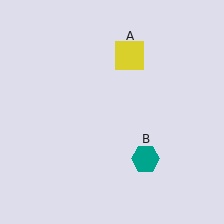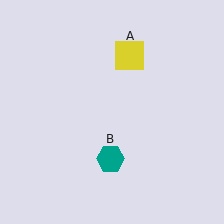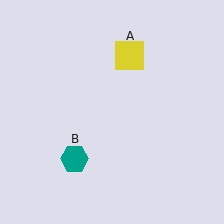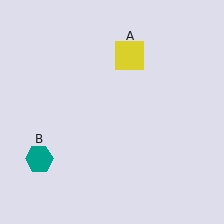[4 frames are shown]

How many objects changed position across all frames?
1 object changed position: teal hexagon (object B).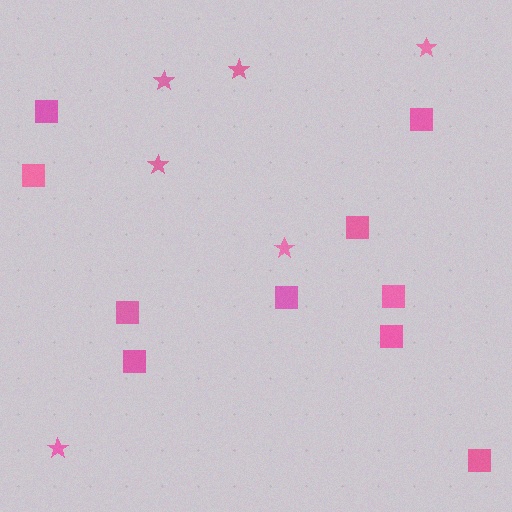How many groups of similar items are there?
There are 2 groups: one group of stars (6) and one group of squares (10).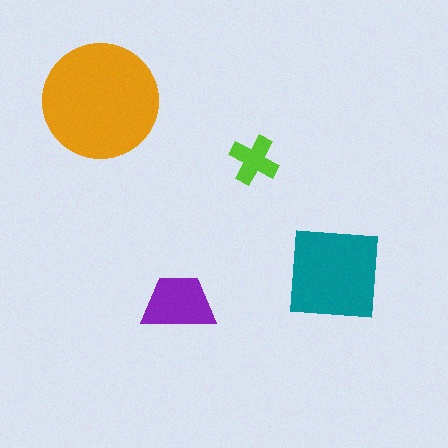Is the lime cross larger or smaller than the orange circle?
Smaller.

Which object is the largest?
The orange circle.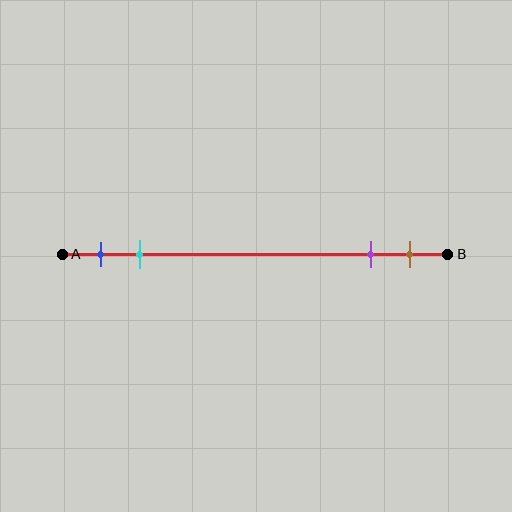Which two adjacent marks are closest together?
The purple and brown marks are the closest adjacent pair.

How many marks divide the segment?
There are 4 marks dividing the segment.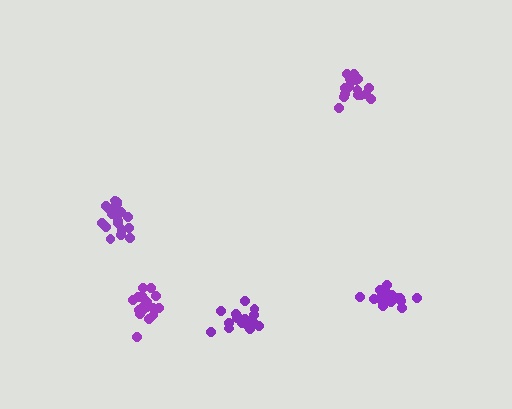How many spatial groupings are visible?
There are 5 spatial groupings.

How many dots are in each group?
Group 1: 17 dots, Group 2: 21 dots, Group 3: 21 dots, Group 4: 19 dots, Group 5: 17 dots (95 total).